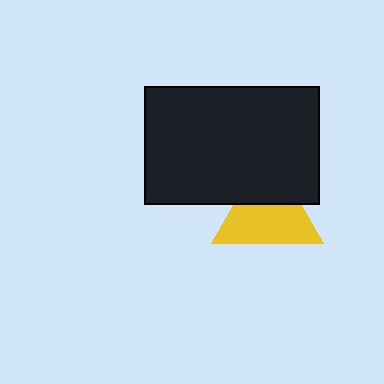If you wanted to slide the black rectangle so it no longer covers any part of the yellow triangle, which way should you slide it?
Slide it up — that is the most direct way to separate the two shapes.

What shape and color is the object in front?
The object in front is a black rectangle.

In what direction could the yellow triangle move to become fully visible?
The yellow triangle could move down. That would shift it out from behind the black rectangle entirely.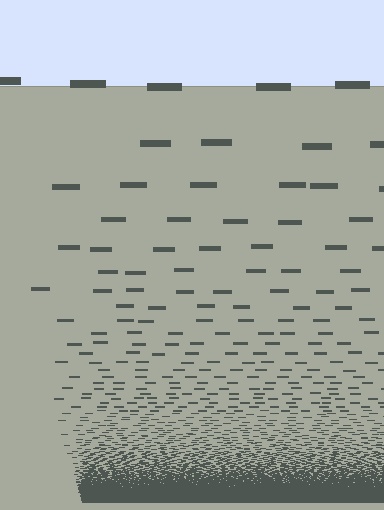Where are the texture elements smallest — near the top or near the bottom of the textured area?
Near the bottom.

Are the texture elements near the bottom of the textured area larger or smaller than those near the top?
Smaller. The gradient is inverted — elements near the bottom are smaller and denser.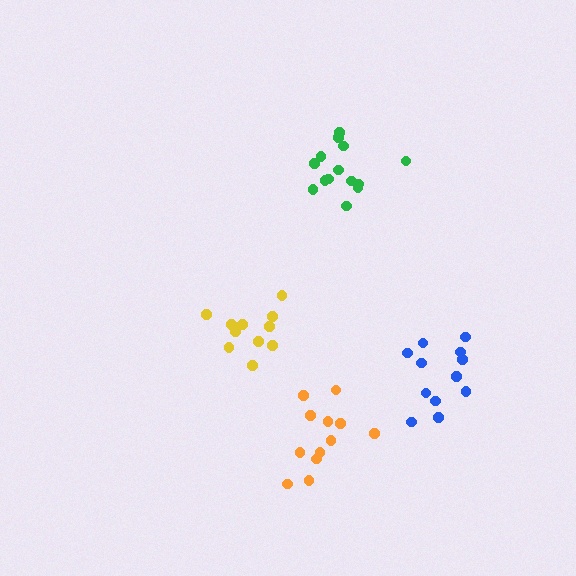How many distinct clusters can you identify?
There are 4 distinct clusters.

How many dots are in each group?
Group 1: 12 dots, Group 2: 14 dots, Group 3: 11 dots, Group 4: 12 dots (49 total).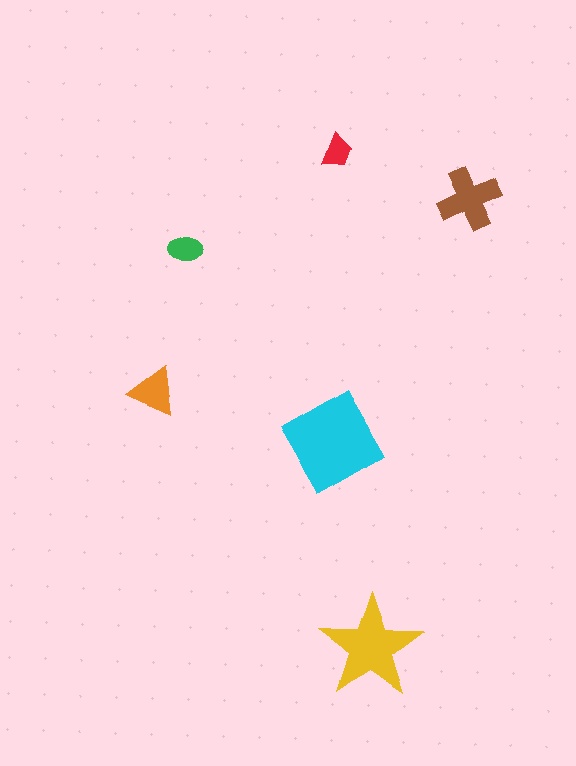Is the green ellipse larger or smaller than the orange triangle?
Smaller.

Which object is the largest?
The cyan square.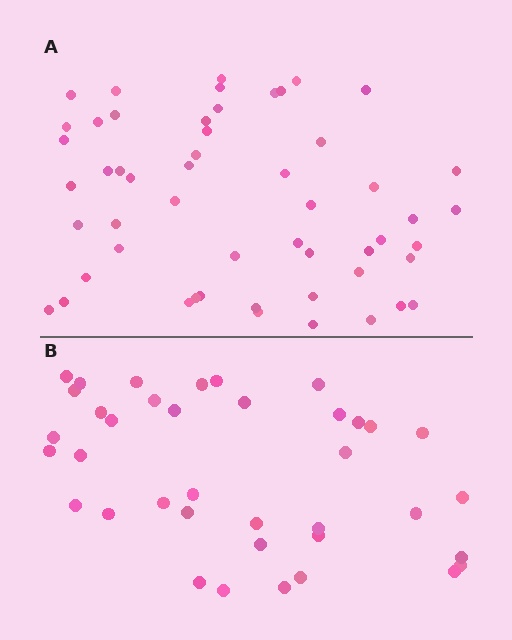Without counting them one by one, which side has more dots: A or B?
Region A (the top region) has more dots.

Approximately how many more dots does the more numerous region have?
Region A has approximately 15 more dots than region B.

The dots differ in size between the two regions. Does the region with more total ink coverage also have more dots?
No. Region B has more total ink coverage because its dots are larger, but region A actually contains more individual dots. Total area can be misleading — the number of items is what matters here.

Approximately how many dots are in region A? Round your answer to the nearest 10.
About 50 dots. (The exact count is 53, which rounds to 50.)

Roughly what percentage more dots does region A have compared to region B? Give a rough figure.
About 40% more.